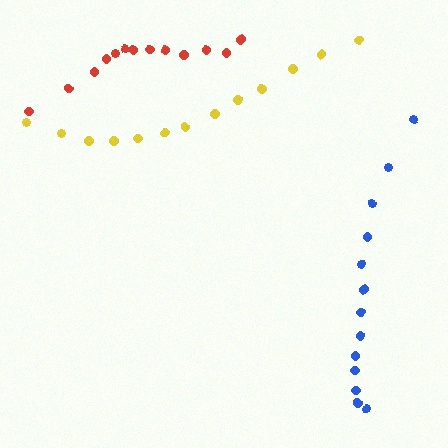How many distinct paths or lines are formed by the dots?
There are 3 distinct paths.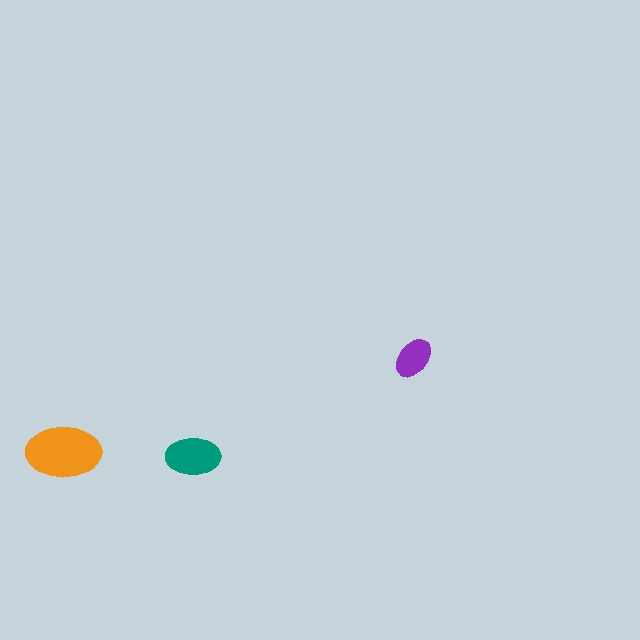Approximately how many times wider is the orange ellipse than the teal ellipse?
About 1.5 times wider.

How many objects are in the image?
There are 3 objects in the image.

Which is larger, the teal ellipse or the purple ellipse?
The teal one.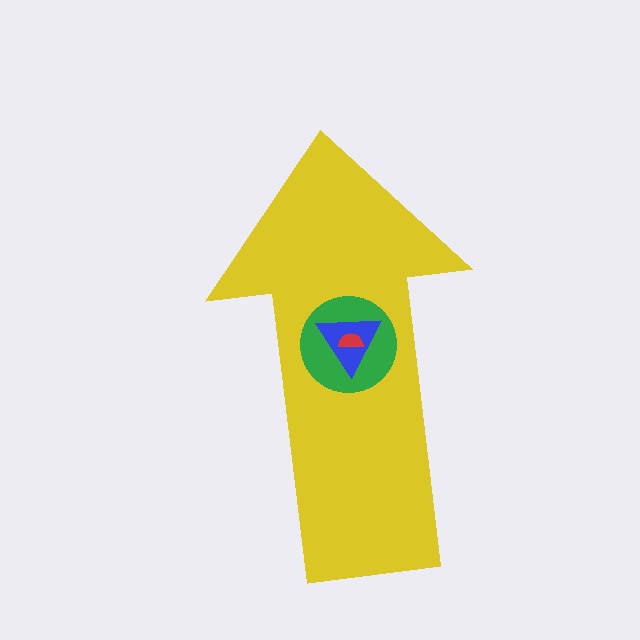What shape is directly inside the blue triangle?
The red semicircle.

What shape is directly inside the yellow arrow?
The green circle.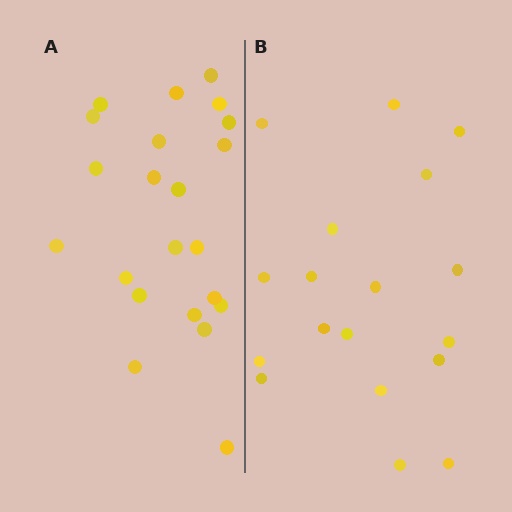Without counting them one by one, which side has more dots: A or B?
Region A (the left region) has more dots.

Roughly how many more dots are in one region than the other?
Region A has about 4 more dots than region B.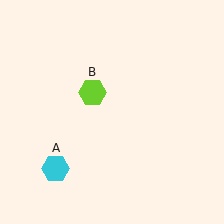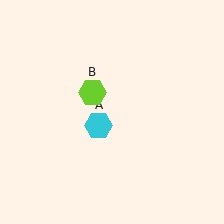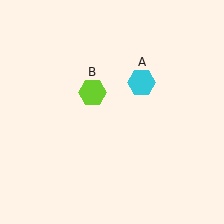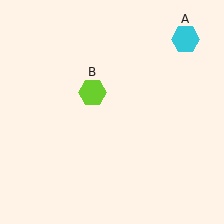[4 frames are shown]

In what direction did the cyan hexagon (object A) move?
The cyan hexagon (object A) moved up and to the right.